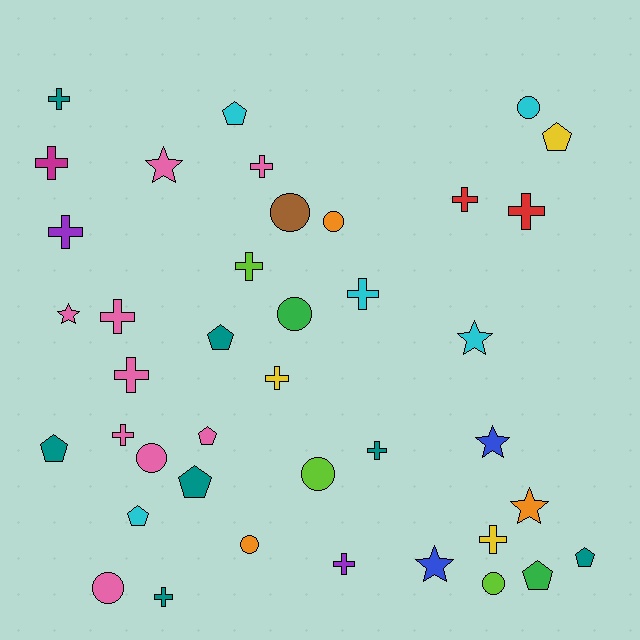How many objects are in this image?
There are 40 objects.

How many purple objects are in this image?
There are 2 purple objects.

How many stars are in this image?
There are 6 stars.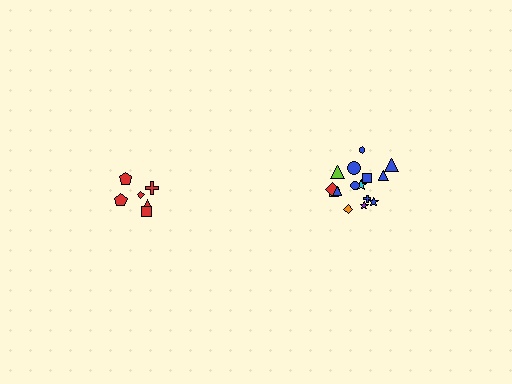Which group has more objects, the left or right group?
The right group.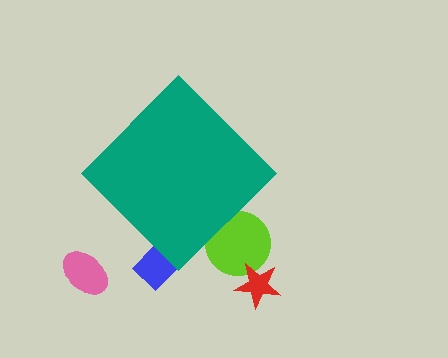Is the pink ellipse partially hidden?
No, the pink ellipse is fully visible.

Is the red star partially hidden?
No, the red star is fully visible.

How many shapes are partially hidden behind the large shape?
2 shapes are partially hidden.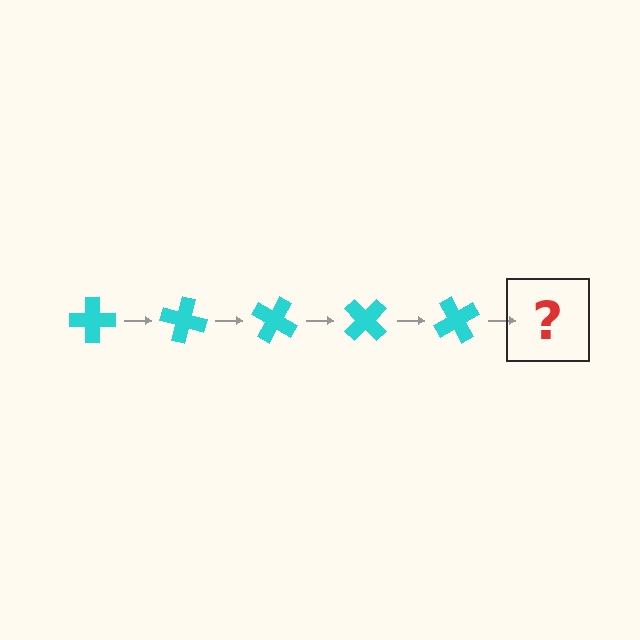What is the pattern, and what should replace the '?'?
The pattern is that the cross rotates 15 degrees each step. The '?' should be a cyan cross rotated 75 degrees.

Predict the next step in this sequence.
The next step is a cyan cross rotated 75 degrees.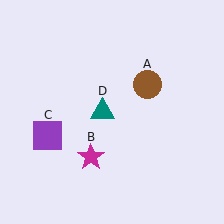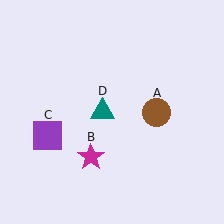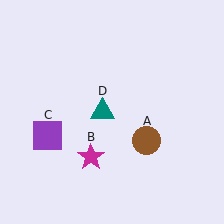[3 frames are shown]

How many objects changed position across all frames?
1 object changed position: brown circle (object A).